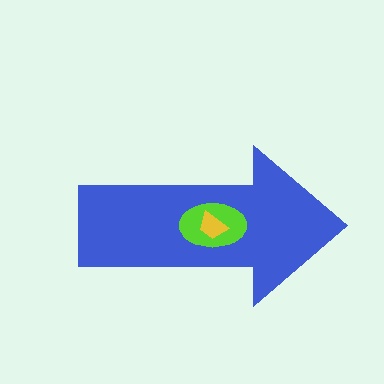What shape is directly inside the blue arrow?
The lime ellipse.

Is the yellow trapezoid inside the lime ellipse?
Yes.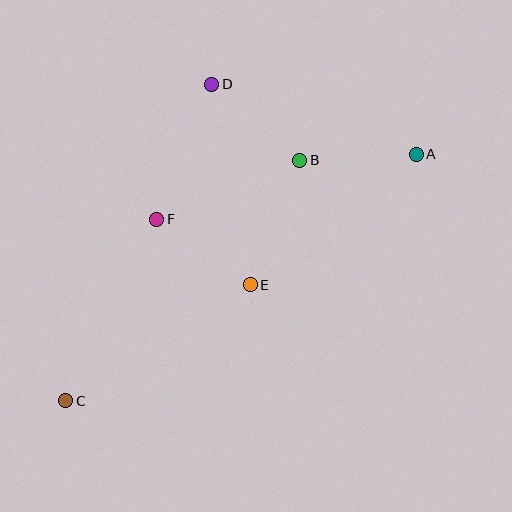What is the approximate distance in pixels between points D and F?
The distance between D and F is approximately 146 pixels.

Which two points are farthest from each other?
Points A and C are farthest from each other.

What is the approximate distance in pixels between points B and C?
The distance between B and C is approximately 336 pixels.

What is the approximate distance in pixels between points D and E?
The distance between D and E is approximately 204 pixels.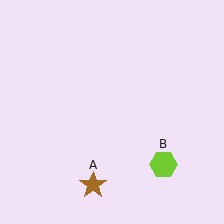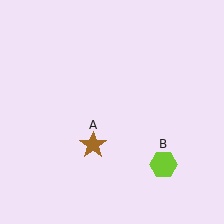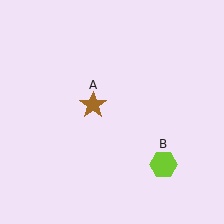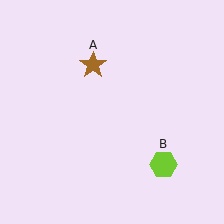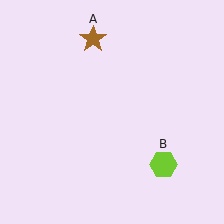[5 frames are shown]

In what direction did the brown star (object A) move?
The brown star (object A) moved up.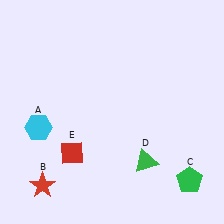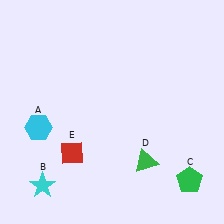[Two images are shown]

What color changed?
The star (B) changed from red in Image 1 to cyan in Image 2.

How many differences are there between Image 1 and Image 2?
There is 1 difference between the two images.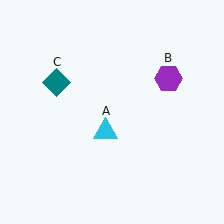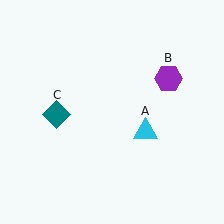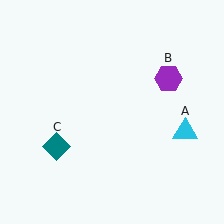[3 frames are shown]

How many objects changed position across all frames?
2 objects changed position: cyan triangle (object A), teal diamond (object C).